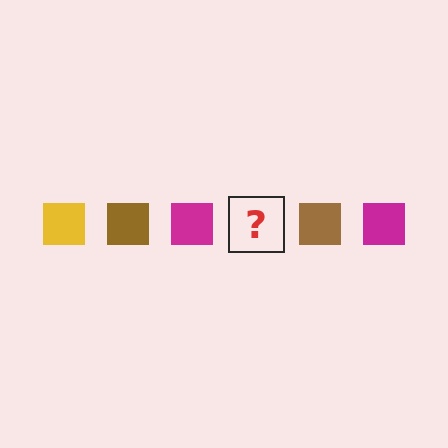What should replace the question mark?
The question mark should be replaced with a yellow square.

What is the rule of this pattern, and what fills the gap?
The rule is that the pattern cycles through yellow, brown, magenta squares. The gap should be filled with a yellow square.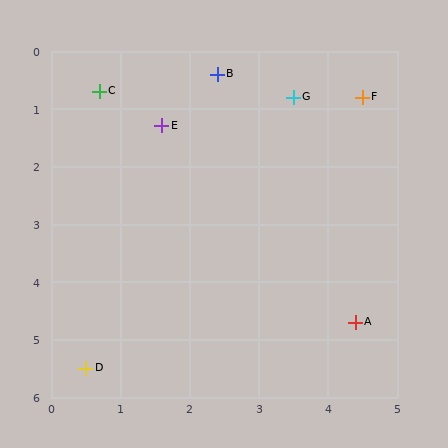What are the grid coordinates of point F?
Point F is at approximately (4.5, 0.8).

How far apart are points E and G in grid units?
Points E and G are about 2.0 grid units apart.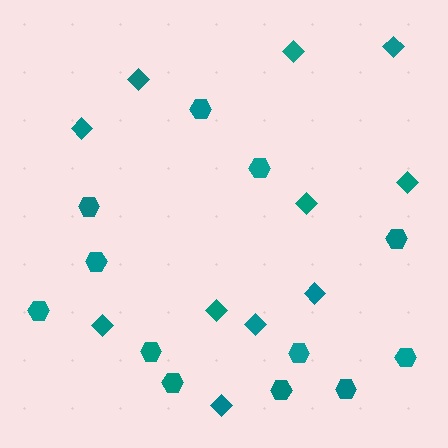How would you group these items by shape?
There are 2 groups: one group of hexagons (12) and one group of diamonds (11).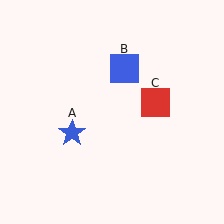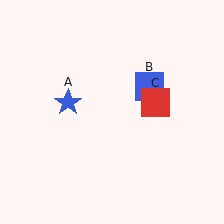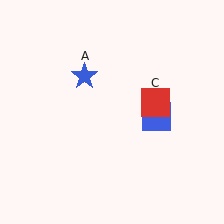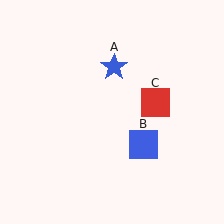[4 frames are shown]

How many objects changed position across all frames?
2 objects changed position: blue star (object A), blue square (object B).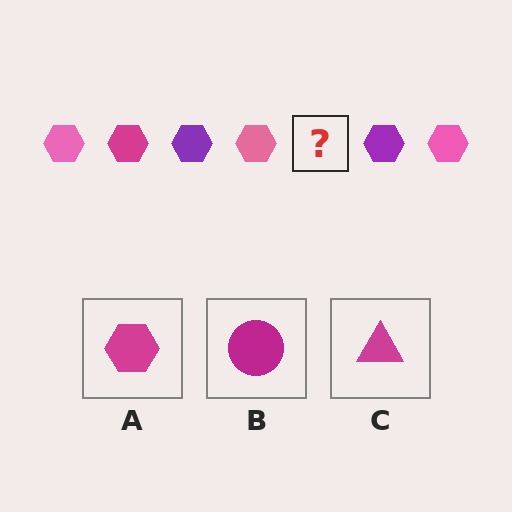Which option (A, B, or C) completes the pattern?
A.